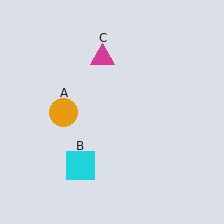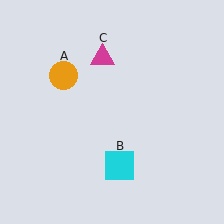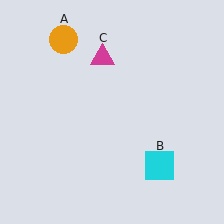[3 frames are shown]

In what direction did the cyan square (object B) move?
The cyan square (object B) moved right.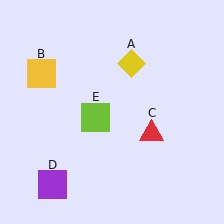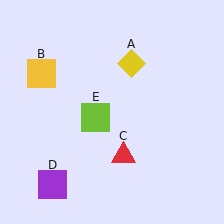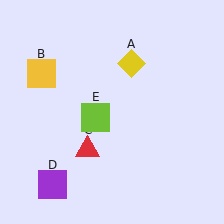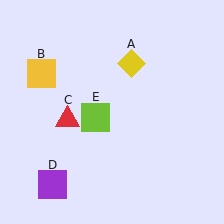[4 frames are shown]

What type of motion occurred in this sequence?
The red triangle (object C) rotated clockwise around the center of the scene.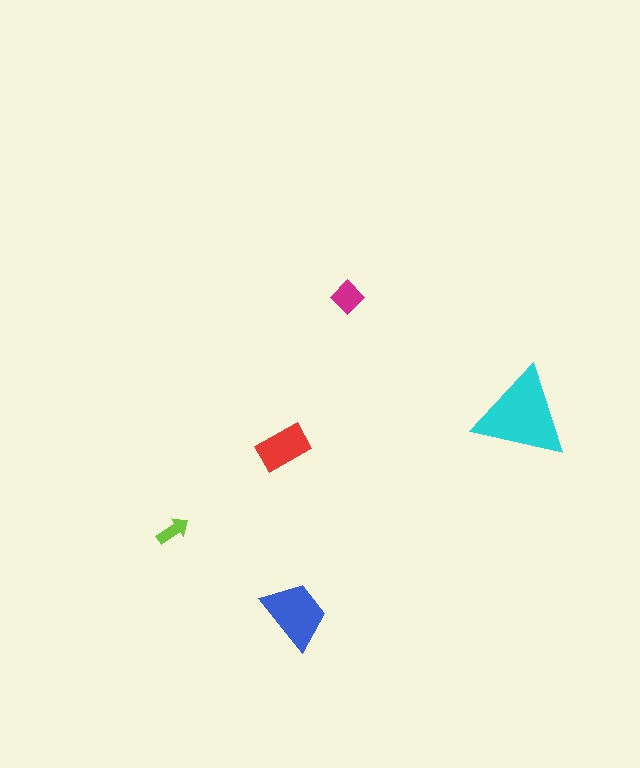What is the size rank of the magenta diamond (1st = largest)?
4th.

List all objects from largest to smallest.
The cyan triangle, the blue trapezoid, the red rectangle, the magenta diamond, the lime arrow.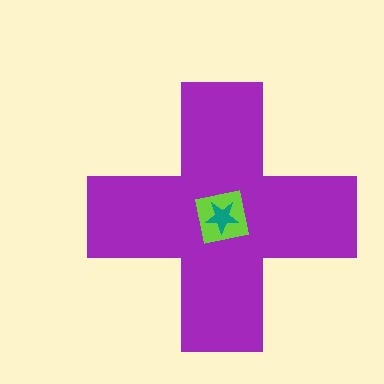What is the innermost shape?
The teal star.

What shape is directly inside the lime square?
The teal star.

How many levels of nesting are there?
3.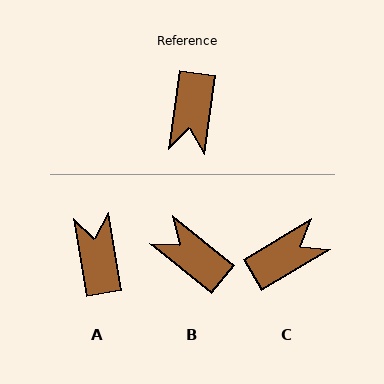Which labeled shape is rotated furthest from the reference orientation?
A, about 163 degrees away.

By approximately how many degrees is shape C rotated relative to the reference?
Approximately 129 degrees counter-clockwise.